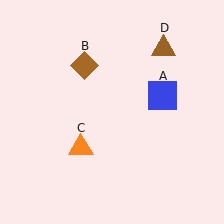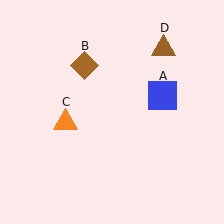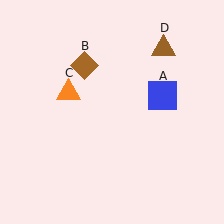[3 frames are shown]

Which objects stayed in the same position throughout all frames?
Blue square (object A) and brown diamond (object B) and brown triangle (object D) remained stationary.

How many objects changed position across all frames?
1 object changed position: orange triangle (object C).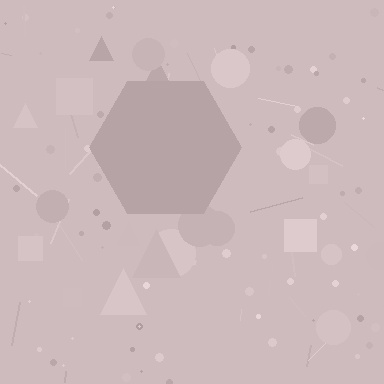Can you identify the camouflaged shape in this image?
The camouflaged shape is a hexagon.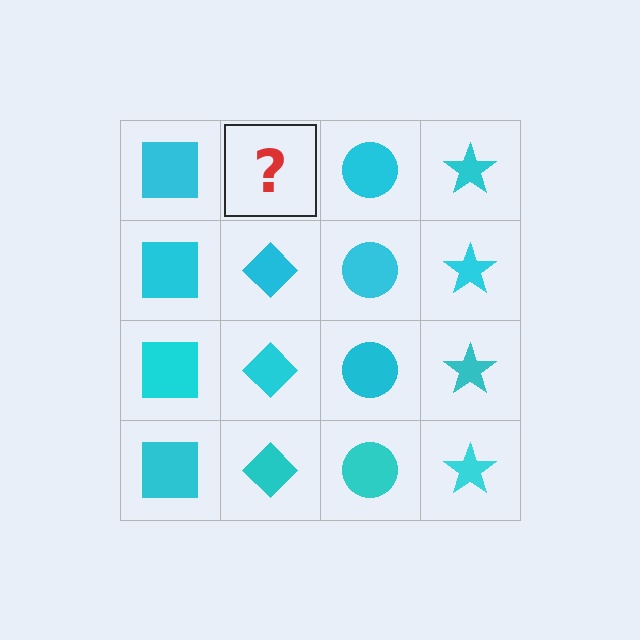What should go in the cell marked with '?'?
The missing cell should contain a cyan diamond.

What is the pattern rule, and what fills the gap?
The rule is that each column has a consistent shape. The gap should be filled with a cyan diamond.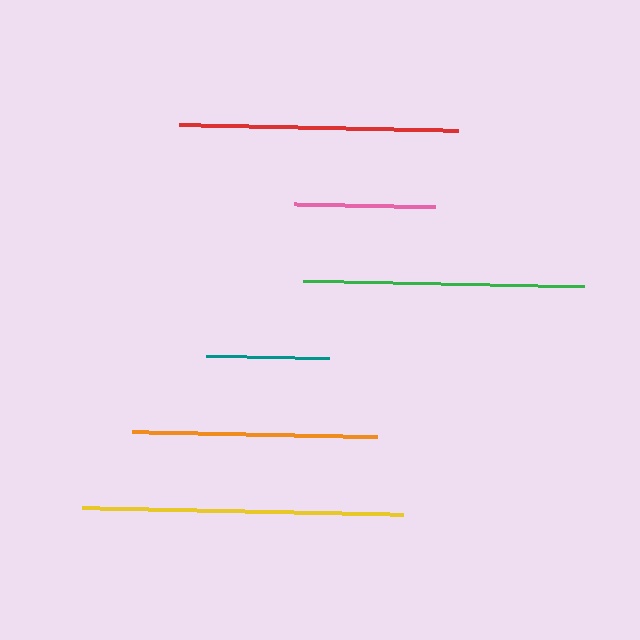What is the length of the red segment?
The red segment is approximately 279 pixels long.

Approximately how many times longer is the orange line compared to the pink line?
The orange line is approximately 1.7 times the length of the pink line.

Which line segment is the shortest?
The teal line is the shortest at approximately 123 pixels.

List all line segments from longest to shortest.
From longest to shortest: yellow, green, red, orange, pink, teal.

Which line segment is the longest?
The yellow line is the longest at approximately 320 pixels.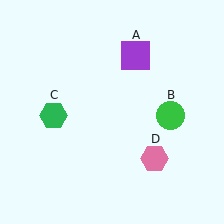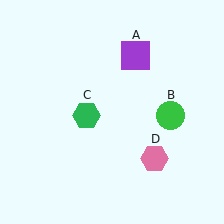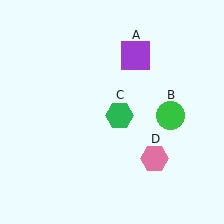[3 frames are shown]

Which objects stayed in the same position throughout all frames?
Purple square (object A) and green circle (object B) and pink hexagon (object D) remained stationary.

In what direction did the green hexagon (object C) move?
The green hexagon (object C) moved right.